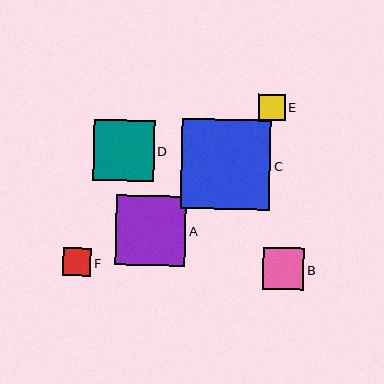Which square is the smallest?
Square E is the smallest with a size of approximately 26 pixels.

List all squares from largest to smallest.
From largest to smallest: C, A, D, B, F, E.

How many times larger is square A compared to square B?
Square A is approximately 1.7 times the size of square B.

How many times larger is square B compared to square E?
Square B is approximately 1.6 times the size of square E.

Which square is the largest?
Square C is the largest with a size of approximately 89 pixels.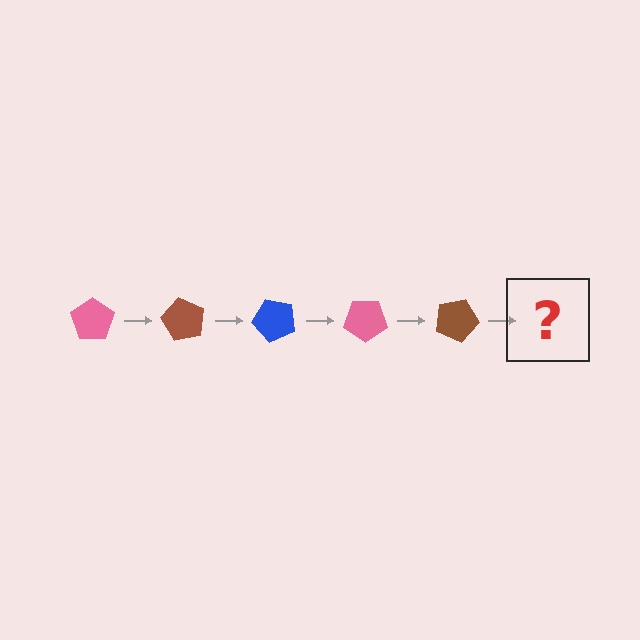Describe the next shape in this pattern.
It should be a blue pentagon, rotated 300 degrees from the start.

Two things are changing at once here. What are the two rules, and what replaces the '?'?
The two rules are that it rotates 60 degrees each step and the color cycles through pink, brown, and blue. The '?' should be a blue pentagon, rotated 300 degrees from the start.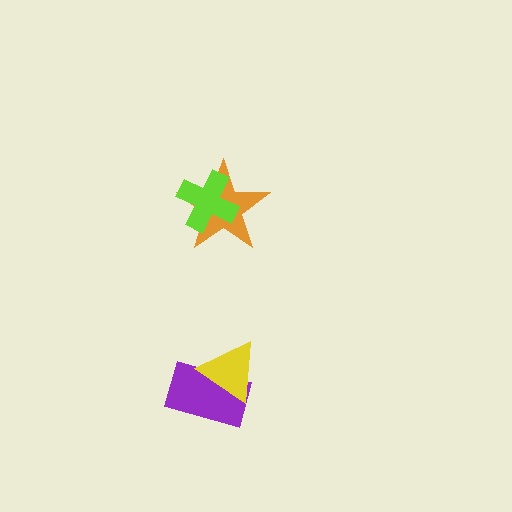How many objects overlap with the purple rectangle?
1 object overlaps with the purple rectangle.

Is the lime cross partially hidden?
No, no other shape covers it.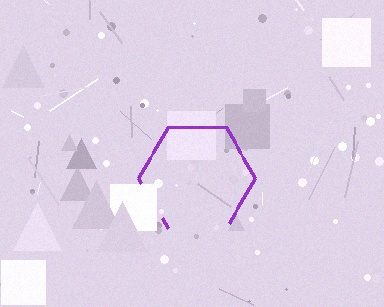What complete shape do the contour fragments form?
The contour fragments form a hexagon.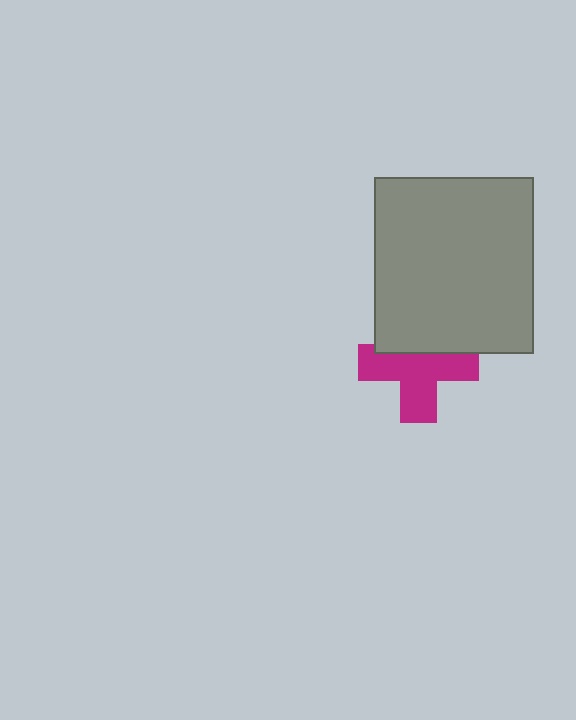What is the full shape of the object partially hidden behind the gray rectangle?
The partially hidden object is a magenta cross.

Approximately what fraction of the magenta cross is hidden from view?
Roughly 33% of the magenta cross is hidden behind the gray rectangle.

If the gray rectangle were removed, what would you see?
You would see the complete magenta cross.